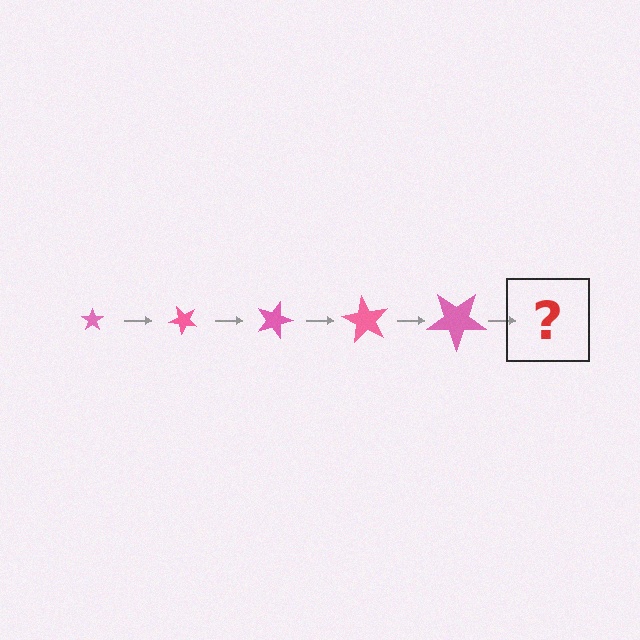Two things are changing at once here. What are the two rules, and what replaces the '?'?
The two rules are that the star grows larger each step and it rotates 45 degrees each step. The '?' should be a star, larger than the previous one and rotated 225 degrees from the start.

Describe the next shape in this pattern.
It should be a star, larger than the previous one and rotated 225 degrees from the start.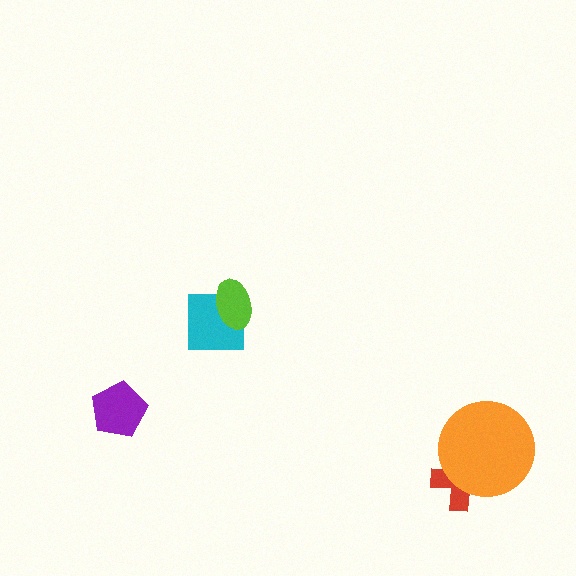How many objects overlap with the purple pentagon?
0 objects overlap with the purple pentagon.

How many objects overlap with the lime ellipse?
1 object overlaps with the lime ellipse.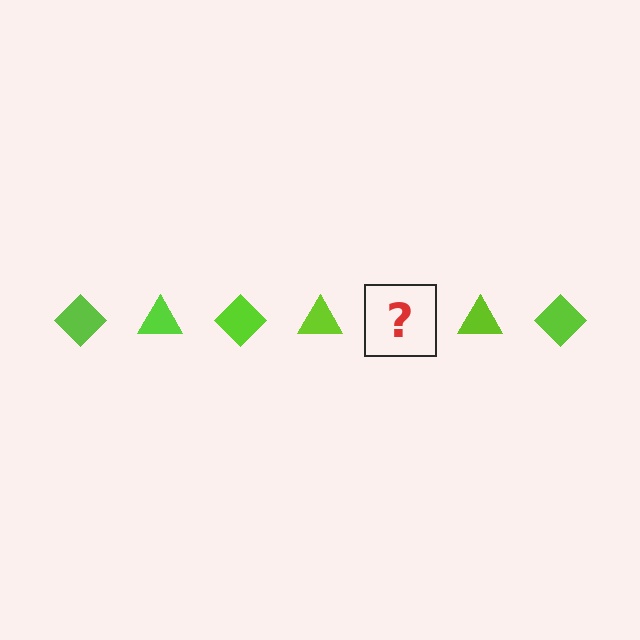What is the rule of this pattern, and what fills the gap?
The rule is that the pattern cycles through diamond, triangle shapes in lime. The gap should be filled with a lime diamond.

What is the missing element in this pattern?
The missing element is a lime diamond.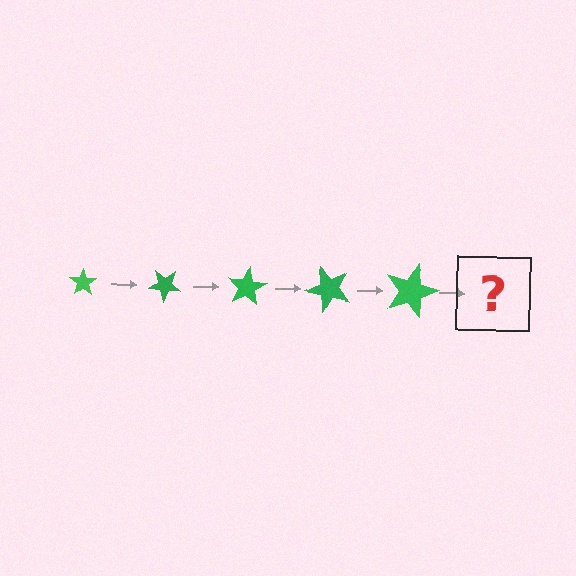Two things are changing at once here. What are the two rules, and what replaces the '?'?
The two rules are that the star grows larger each step and it rotates 40 degrees each step. The '?' should be a star, larger than the previous one and rotated 200 degrees from the start.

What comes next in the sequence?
The next element should be a star, larger than the previous one and rotated 200 degrees from the start.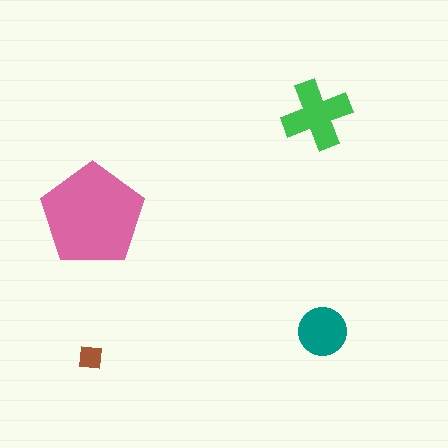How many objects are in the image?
There are 4 objects in the image.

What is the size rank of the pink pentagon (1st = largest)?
1st.